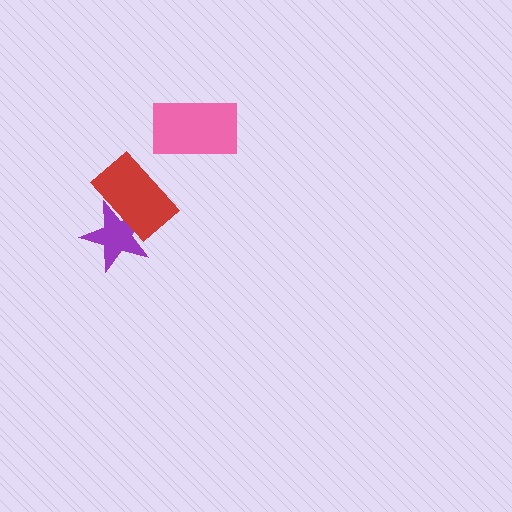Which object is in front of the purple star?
The red rectangle is in front of the purple star.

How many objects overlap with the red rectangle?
1 object overlaps with the red rectangle.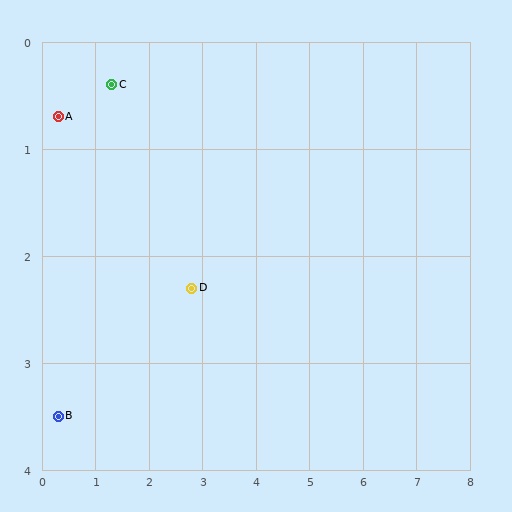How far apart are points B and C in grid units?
Points B and C are about 3.3 grid units apart.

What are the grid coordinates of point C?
Point C is at approximately (1.3, 0.4).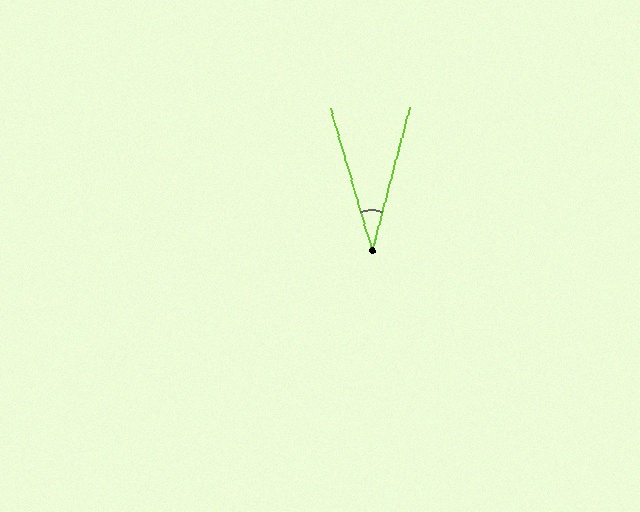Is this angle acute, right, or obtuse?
It is acute.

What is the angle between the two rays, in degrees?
Approximately 31 degrees.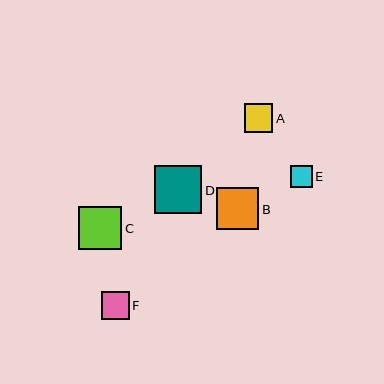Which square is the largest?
Square D is the largest with a size of approximately 48 pixels.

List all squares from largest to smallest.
From largest to smallest: D, C, B, A, F, E.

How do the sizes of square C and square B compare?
Square C and square B are approximately the same size.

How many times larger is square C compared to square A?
Square C is approximately 1.5 times the size of square A.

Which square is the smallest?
Square E is the smallest with a size of approximately 22 pixels.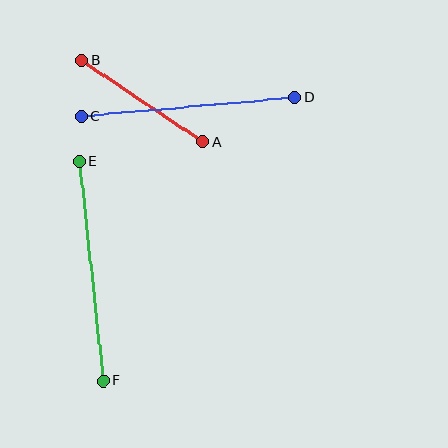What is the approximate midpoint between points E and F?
The midpoint is at approximately (91, 271) pixels.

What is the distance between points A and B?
The distance is approximately 146 pixels.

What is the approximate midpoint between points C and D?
The midpoint is at approximately (188, 107) pixels.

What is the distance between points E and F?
The distance is approximately 221 pixels.